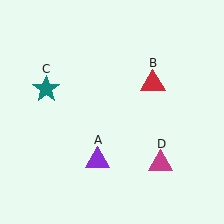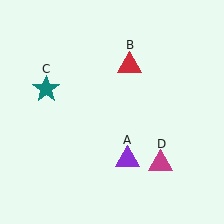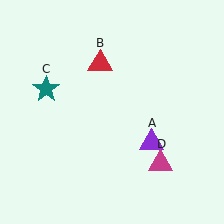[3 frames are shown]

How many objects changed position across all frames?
2 objects changed position: purple triangle (object A), red triangle (object B).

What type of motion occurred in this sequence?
The purple triangle (object A), red triangle (object B) rotated counterclockwise around the center of the scene.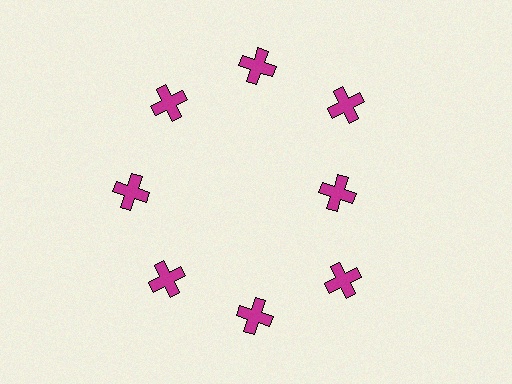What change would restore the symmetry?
The symmetry would be restored by moving it outward, back onto the ring so that all 8 crosses sit at equal angles and equal distance from the center.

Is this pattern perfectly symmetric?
No. The 8 magenta crosses are arranged in a ring, but one element near the 3 o'clock position is pulled inward toward the center, breaking the 8-fold rotational symmetry.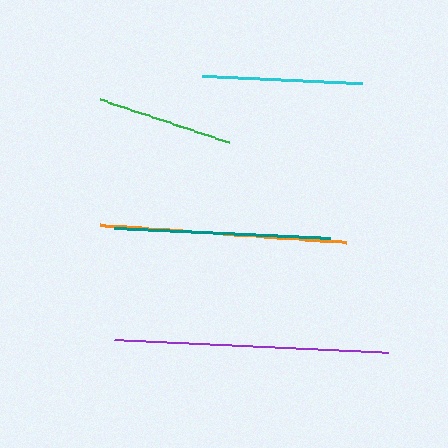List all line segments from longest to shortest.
From longest to shortest: purple, orange, teal, cyan, green.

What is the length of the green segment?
The green segment is approximately 137 pixels long.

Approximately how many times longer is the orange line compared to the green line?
The orange line is approximately 1.8 times the length of the green line.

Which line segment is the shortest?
The green line is the shortest at approximately 137 pixels.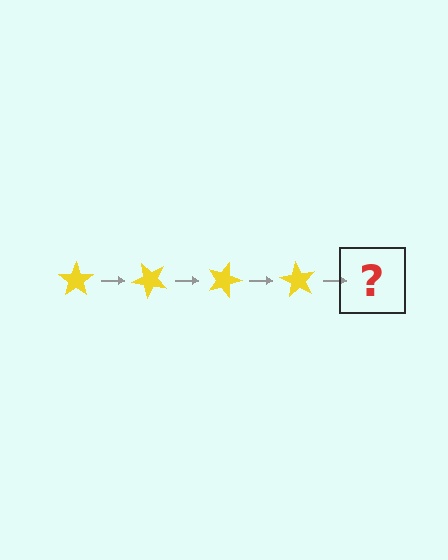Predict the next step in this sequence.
The next step is a yellow star rotated 180 degrees.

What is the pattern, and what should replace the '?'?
The pattern is that the star rotates 45 degrees each step. The '?' should be a yellow star rotated 180 degrees.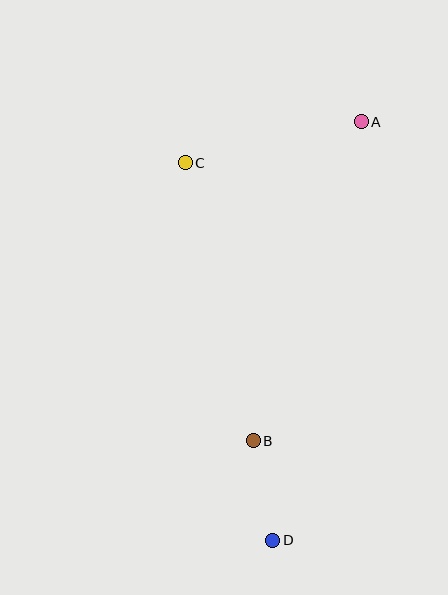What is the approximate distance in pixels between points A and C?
The distance between A and C is approximately 180 pixels.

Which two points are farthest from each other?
Points A and D are farthest from each other.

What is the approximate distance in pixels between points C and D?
The distance between C and D is approximately 388 pixels.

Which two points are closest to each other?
Points B and D are closest to each other.